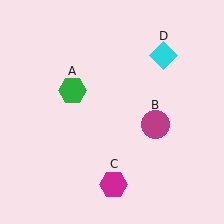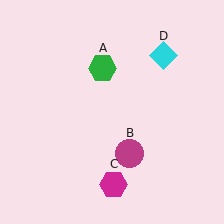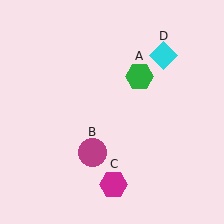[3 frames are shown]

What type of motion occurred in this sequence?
The green hexagon (object A), magenta circle (object B) rotated clockwise around the center of the scene.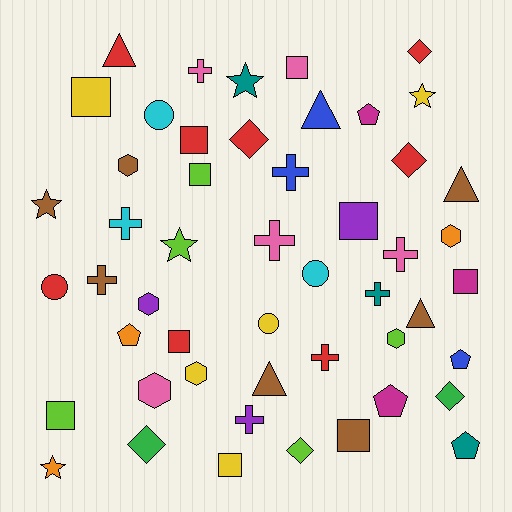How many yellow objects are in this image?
There are 5 yellow objects.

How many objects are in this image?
There are 50 objects.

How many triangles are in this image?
There are 5 triangles.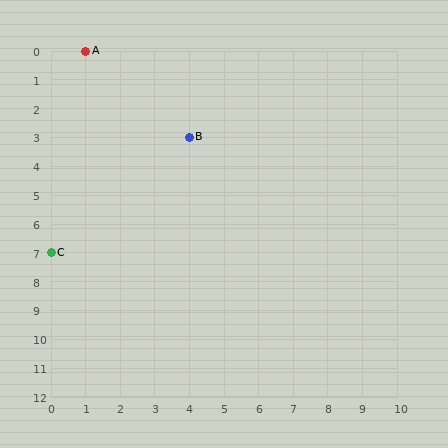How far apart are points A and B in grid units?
Points A and B are 3 columns and 3 rows apart (about 4.2 grid units diagonally).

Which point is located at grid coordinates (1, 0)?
Point A is at (1, 0).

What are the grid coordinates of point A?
Point A is at grid coordinates (1, 0).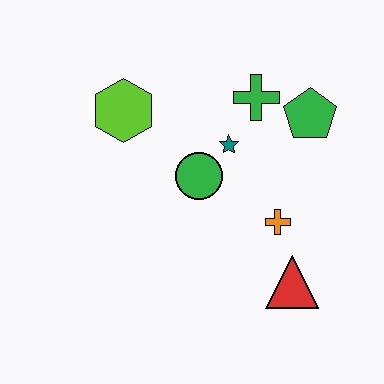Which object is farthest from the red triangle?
The lime hexagon is farthest from the red triangle.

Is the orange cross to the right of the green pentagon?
No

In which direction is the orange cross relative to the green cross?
The orange cross is below the green cross.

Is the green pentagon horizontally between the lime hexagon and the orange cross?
No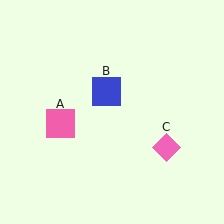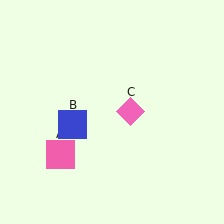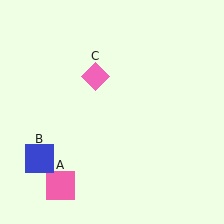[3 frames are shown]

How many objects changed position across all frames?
3 objects changed position: pink square (object A), blue square (object B), pink diamond (object C).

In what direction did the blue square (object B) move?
The blue square (object B) moved down and to the left.